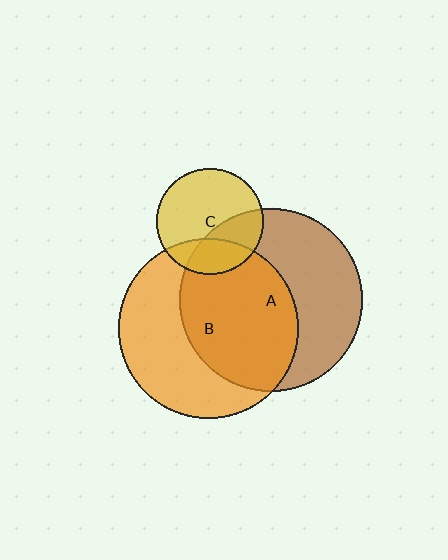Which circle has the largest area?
Circle A (brown).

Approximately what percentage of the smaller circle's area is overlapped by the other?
Approximately 55%.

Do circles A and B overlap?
Yes.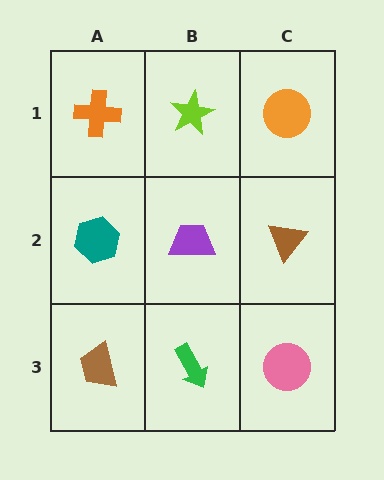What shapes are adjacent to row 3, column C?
A brown triangle (row 2, column C), a green arrow (row 3, column B).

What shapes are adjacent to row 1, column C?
A brown triangle (row 2, column C), a lime star (row 1, column B).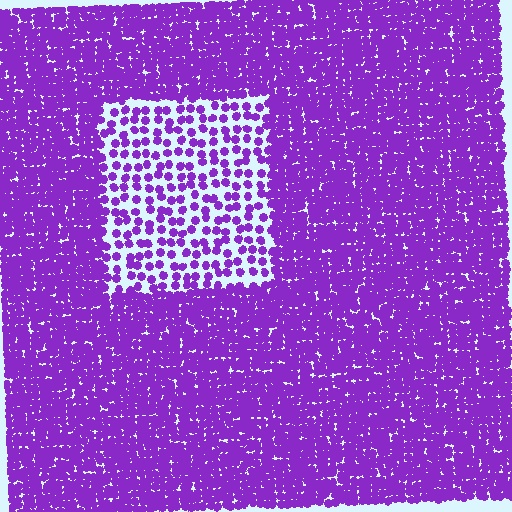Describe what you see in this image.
The image contains small purple elements arranged at two different densities. A rectangle-shaped region is visible where the elements are less densely packed than the surrounding area.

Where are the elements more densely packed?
The elements are more densely packed outside the rectangle boundary.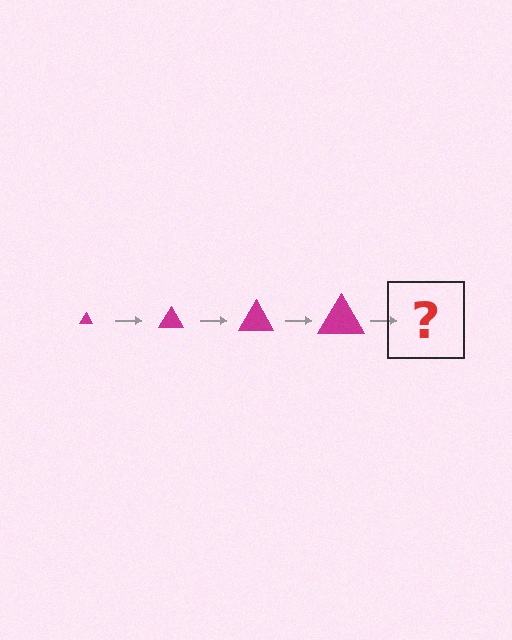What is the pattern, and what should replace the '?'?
The pattern is that the triangle gets progressively larger each step. The '?' should be a magenta triangle, larger than the previous one.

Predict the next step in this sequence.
The next step is a magenta triangle, larger than the previous one.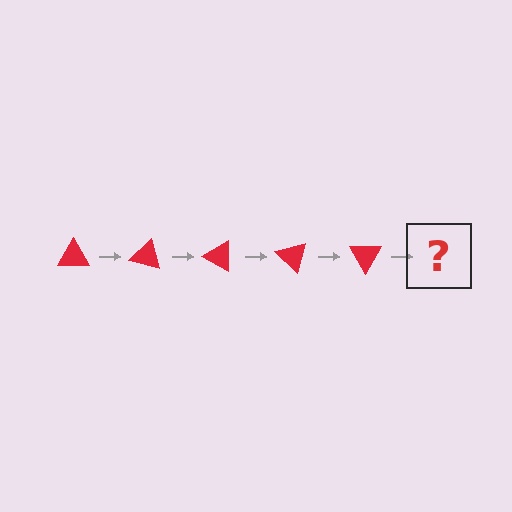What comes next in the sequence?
The next element should be a red triangle rotated 75 degrees.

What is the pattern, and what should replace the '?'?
The pattern is that the triangle rotates 15 degrees each step. The '?' should be a red triangle rotated 75 degrees.